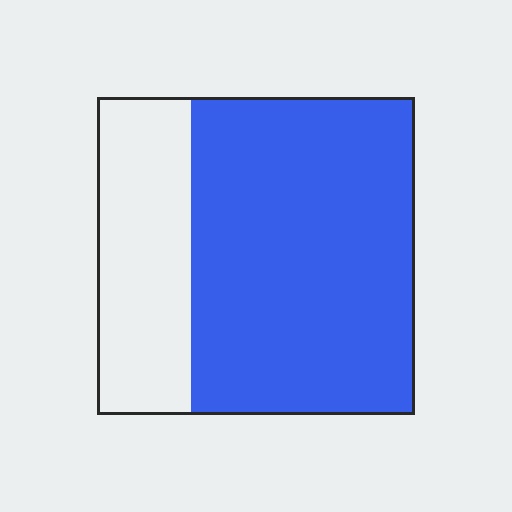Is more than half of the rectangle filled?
Yes.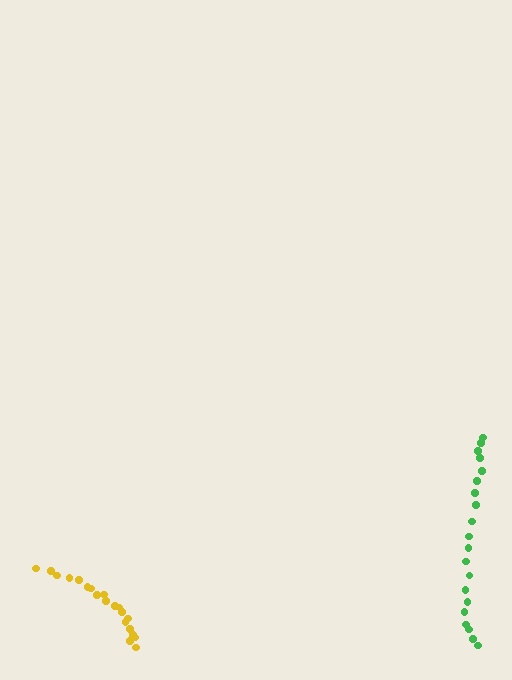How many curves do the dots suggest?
There are 2 distinct paths.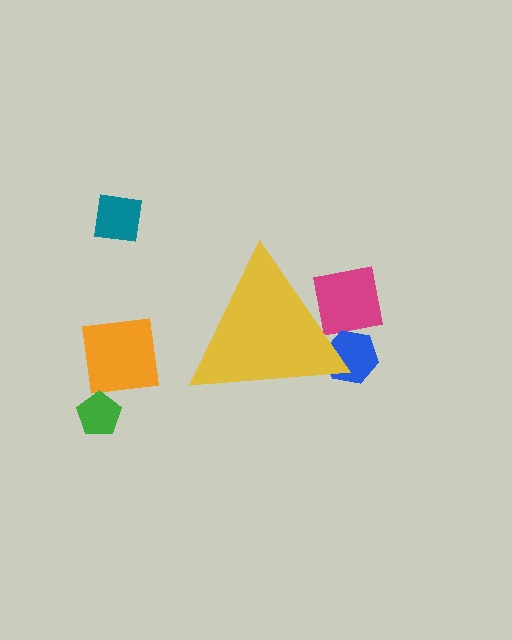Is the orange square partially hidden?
No, the orange square is fully visible.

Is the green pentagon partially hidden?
No, the green pentagon is fully visible.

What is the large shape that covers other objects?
A yellow triangle.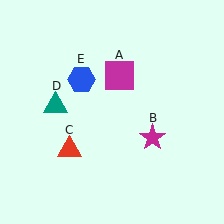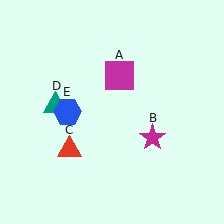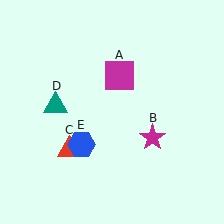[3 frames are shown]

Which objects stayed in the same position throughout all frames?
Magenta square (object A) and magenta star (object B) and red triangle (object C) and teal triangle (object D) remained stationary.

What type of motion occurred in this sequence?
The blue hexagon (object E) rotated counterclockwise around the center of the scene.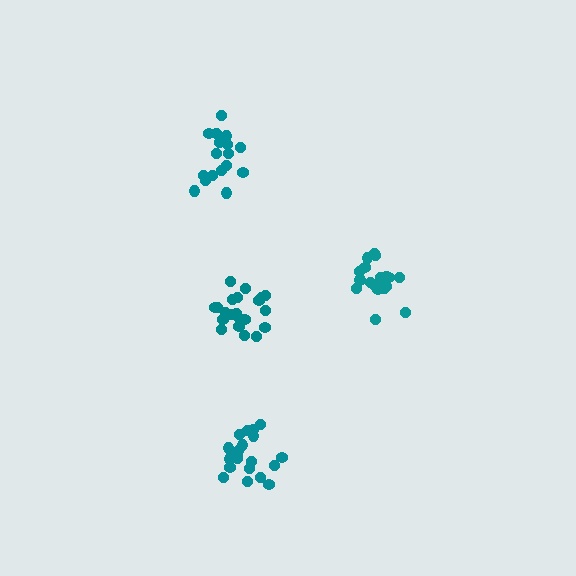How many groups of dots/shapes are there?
There are 4 groups.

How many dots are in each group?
Group 1: 21 dots, Group 2: 17 dots, Group 3: 19 dots, Group 4: 21 dots (78 total).